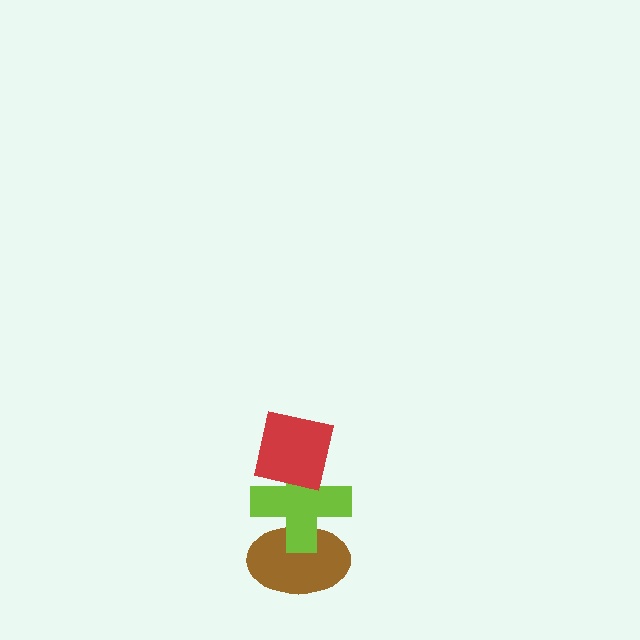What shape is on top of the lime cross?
The red square is on top of the lime cross.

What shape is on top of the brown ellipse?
The lime cross is on top of the brown ellipse.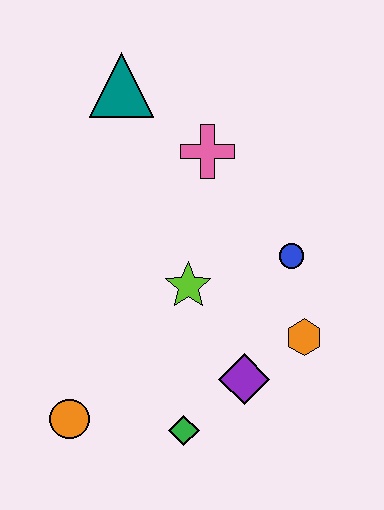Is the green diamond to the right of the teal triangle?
Yes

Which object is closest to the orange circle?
The green diamond is closest to the orange circle.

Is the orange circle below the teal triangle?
Yes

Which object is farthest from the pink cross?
The orange circle is farthest from the pink cross.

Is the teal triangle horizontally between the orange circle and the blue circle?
Yes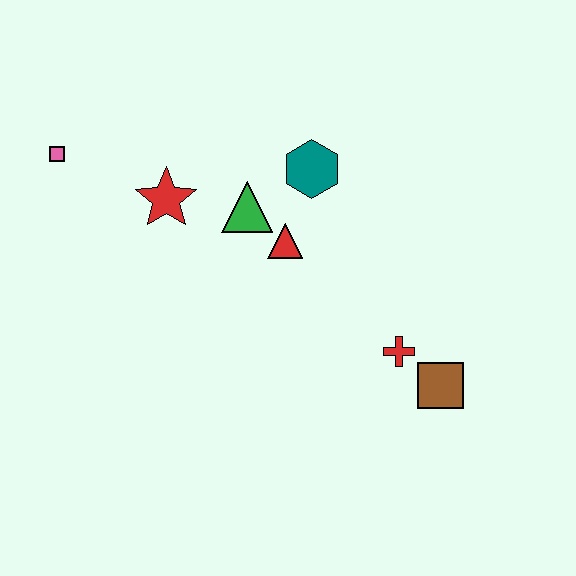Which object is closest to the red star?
The green triangle is closest to the red star.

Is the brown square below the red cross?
Yes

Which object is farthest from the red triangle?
The pink square is farthest from the red triangle.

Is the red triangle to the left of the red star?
No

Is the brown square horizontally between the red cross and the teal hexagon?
No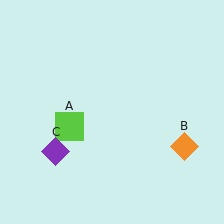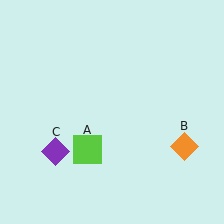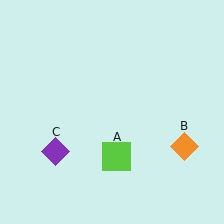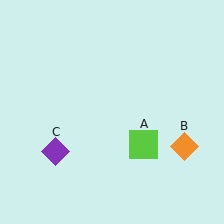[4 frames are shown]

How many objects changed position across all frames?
1 object changed position: lime square (object A).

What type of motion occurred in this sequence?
The lime square (object A) rotated counterclockwise around the center of the scene.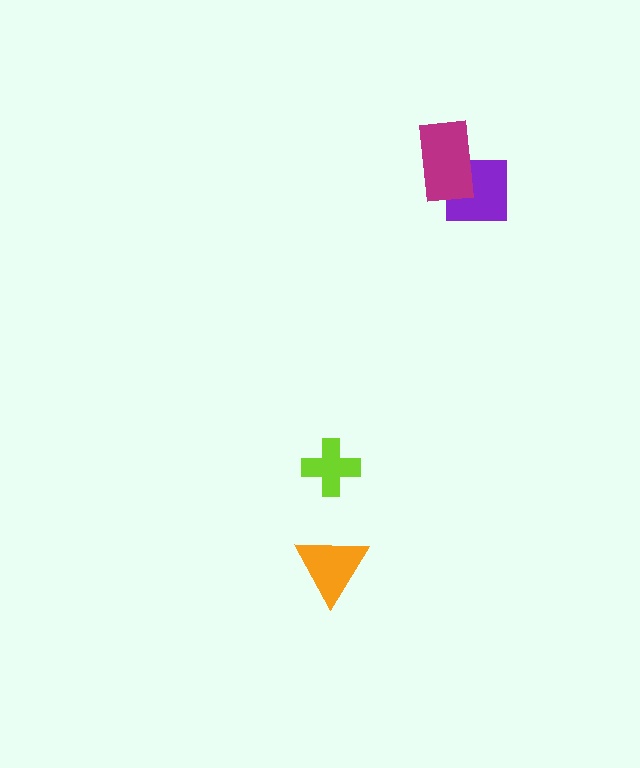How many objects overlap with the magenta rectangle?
1 object overlaps with the magenta rectangle.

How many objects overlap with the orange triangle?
0 objects overlap with the orange triangle.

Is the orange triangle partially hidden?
No, no other shape covers it.